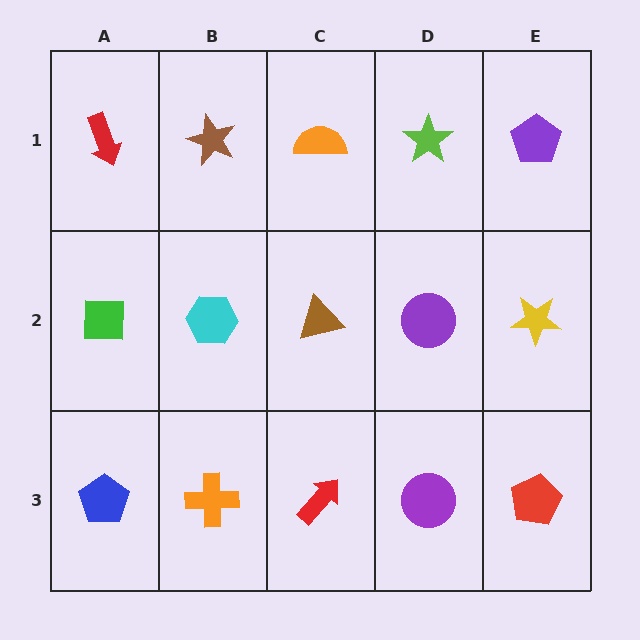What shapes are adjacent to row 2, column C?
An orange semicircle (row 1, column C), a red arrow (row 3, column C), a cyan hexagon (row 2, column B), a purple circle (row 2, column D).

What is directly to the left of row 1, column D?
An orange semicircle.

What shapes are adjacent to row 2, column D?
A lime star (row 1, column D), a purple circle (row 3, column D), a brown triangle (row 2, column C), a yellow star (row 2, column E).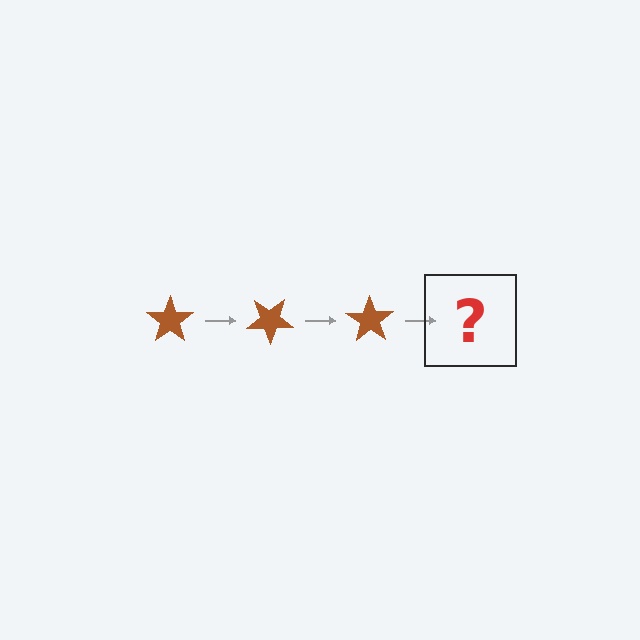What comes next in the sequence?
The next element should be a brown star rotated 105 degrees.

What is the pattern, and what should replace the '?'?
The pattern is that the star rotates 35 degrees each step. The '?' should be a brown star rotated 105 degrees.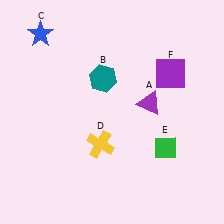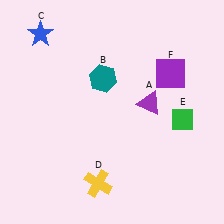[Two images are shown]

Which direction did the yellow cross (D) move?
The yellow cross (D) moved down.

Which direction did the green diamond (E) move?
The green diamond (E) moved up.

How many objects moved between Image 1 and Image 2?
2 objects moved between the two images.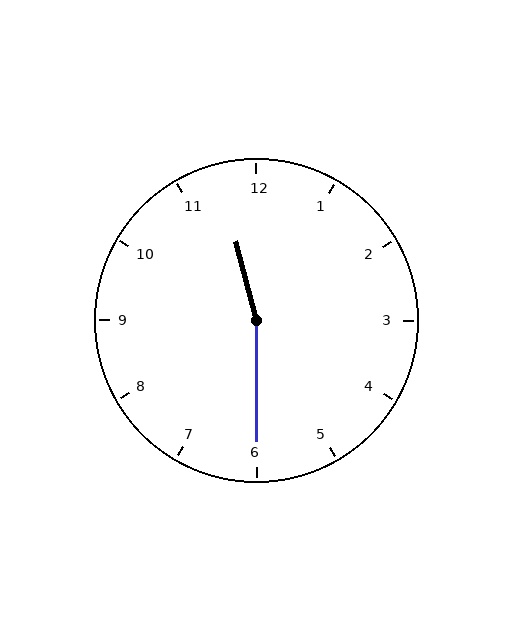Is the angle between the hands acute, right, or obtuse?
It is obtuse.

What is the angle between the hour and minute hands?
Approximately 165 degrees.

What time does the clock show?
11:30.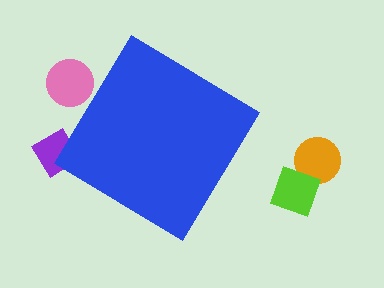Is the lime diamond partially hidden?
No, the lime diamond is fully visible.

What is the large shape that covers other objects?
A blue diamond.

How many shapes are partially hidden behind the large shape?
2 shapes are partially hidden.